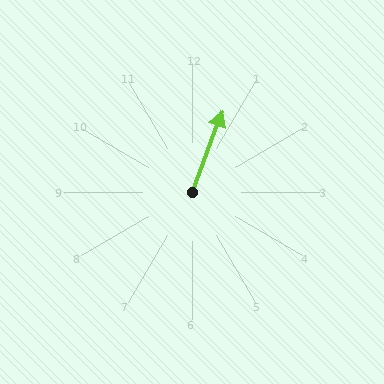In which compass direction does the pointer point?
North.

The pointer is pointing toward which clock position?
Roughly 1 o'clock.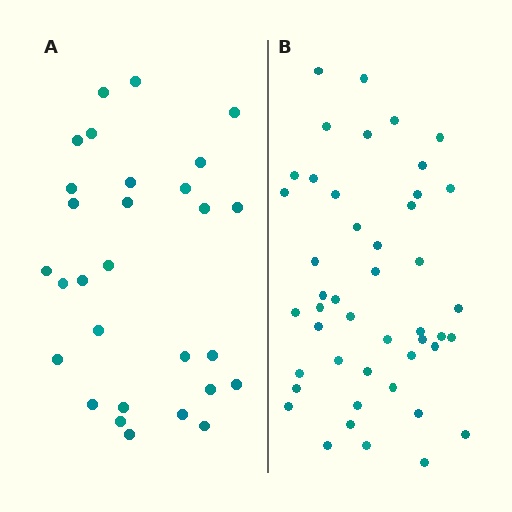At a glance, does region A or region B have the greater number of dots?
Region B (the right region) has more dots.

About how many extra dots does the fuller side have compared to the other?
Region B has approximately 15 more dots than region A.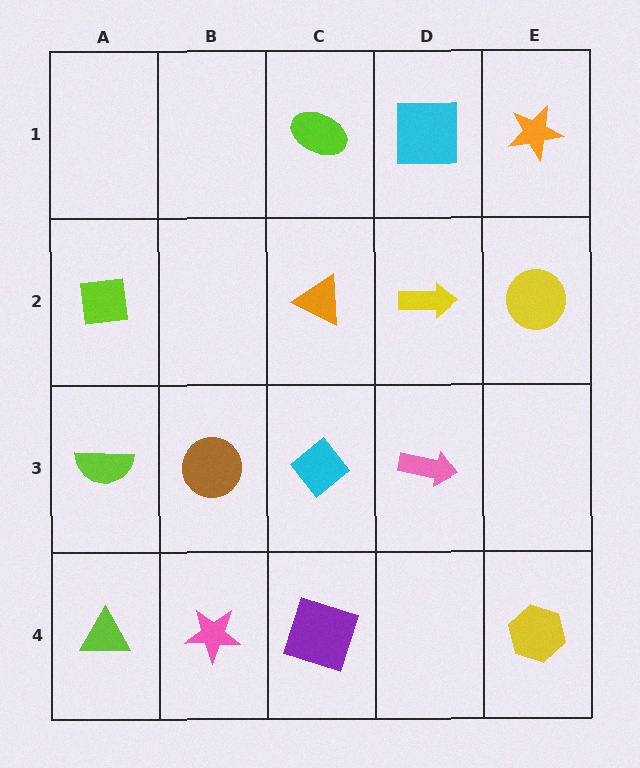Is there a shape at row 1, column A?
No, that cell is empty.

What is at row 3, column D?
A pink arrow.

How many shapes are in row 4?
4 shapes.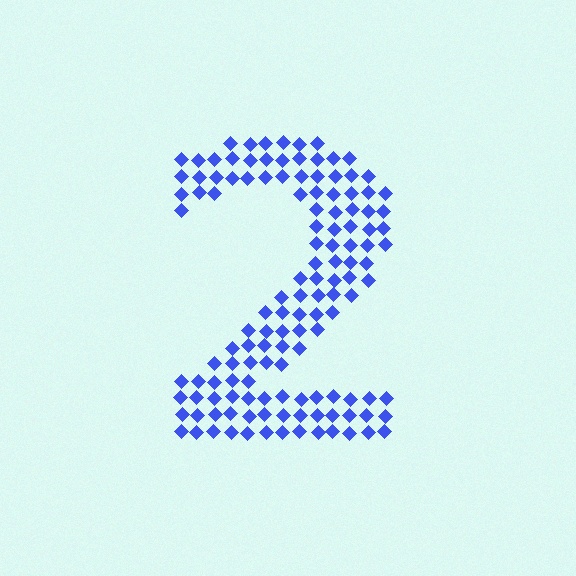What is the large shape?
The large shape is the digit 2.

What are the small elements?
The small elements are diamonds.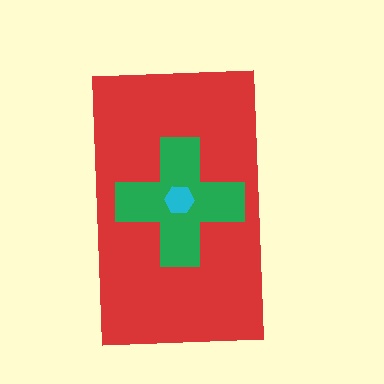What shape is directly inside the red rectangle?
The green cross.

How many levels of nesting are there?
3.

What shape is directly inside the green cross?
The cyan hexagon.